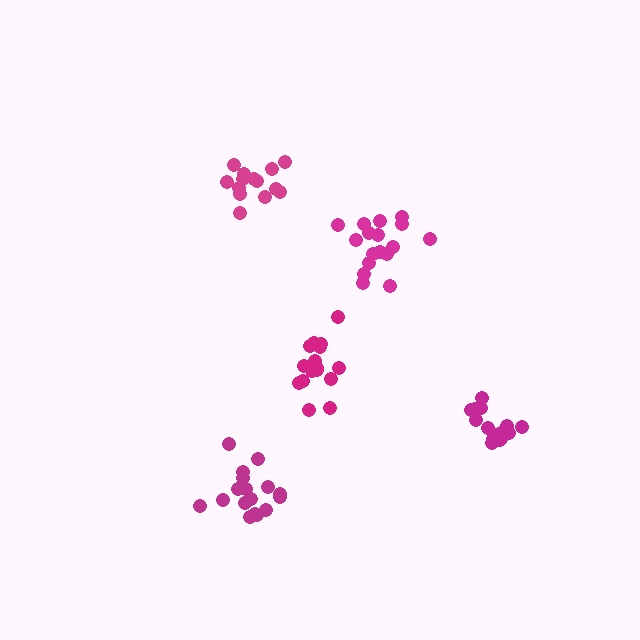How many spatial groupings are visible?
There are 5 spatial groupings.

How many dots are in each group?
Group 1: 17 dots, Group 2: 17 dots, Group 3: 17 dots, Group 4: 14 dots, Group 5: 19 dots (84 total).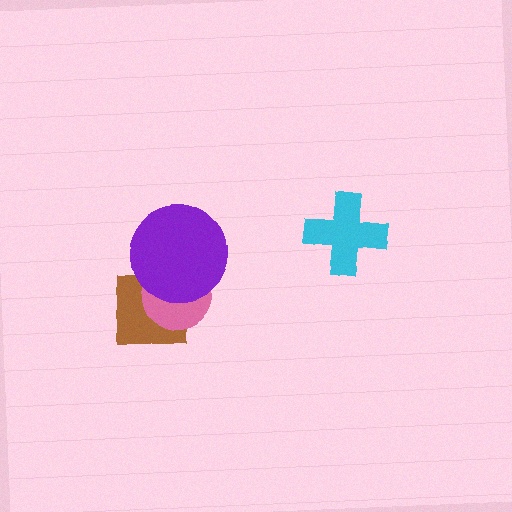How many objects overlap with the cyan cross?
0 objects overlap with the cyan cross.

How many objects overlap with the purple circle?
2 objects overlap with the purple circle.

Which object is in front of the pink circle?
The purple circle is in front of the pink circle.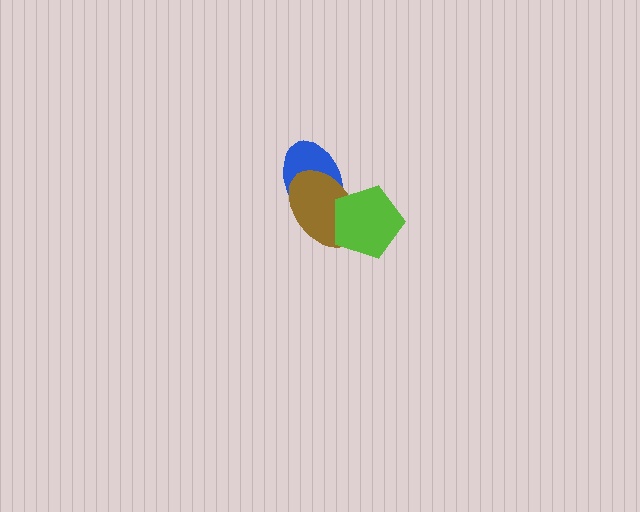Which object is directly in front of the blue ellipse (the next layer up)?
The brown ellipse is directly in front of the blue ellipse.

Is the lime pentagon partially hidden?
No, no other shape covers it.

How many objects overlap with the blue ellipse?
2 objects overlap with the blue ellipse.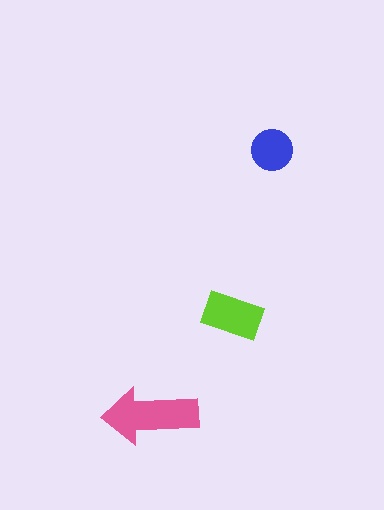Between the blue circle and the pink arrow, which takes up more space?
The pink arrow.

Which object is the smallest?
The blue circle.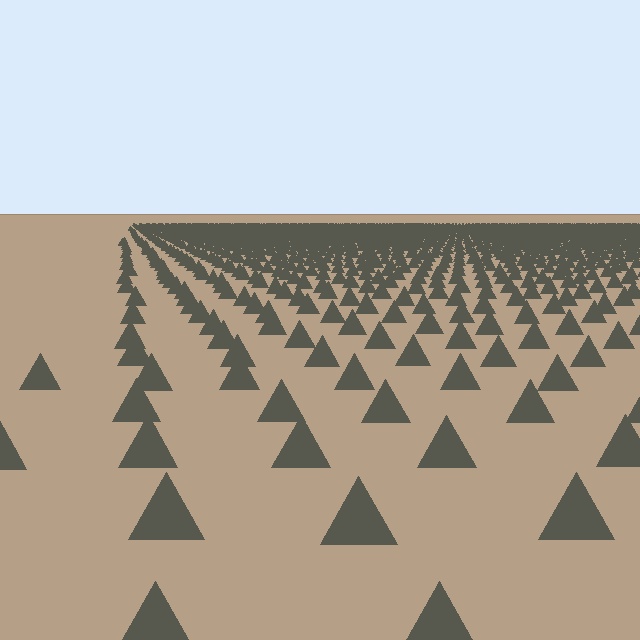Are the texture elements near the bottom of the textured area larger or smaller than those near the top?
Larger. Near the bottom, elements are closer to the viewer and appear at a bigger on-screen size.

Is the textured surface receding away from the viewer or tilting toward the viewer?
The surface is receding away from the viewer. Texture elements get smaller and denser toward the top.